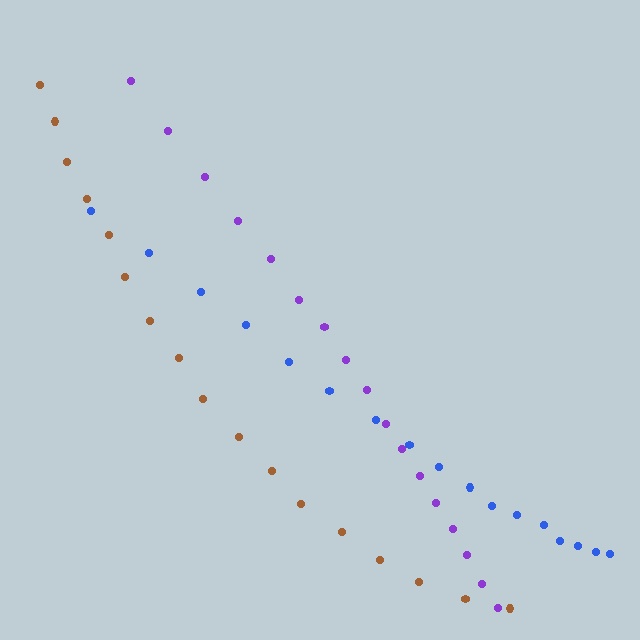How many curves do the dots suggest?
There are 3 distinct paths.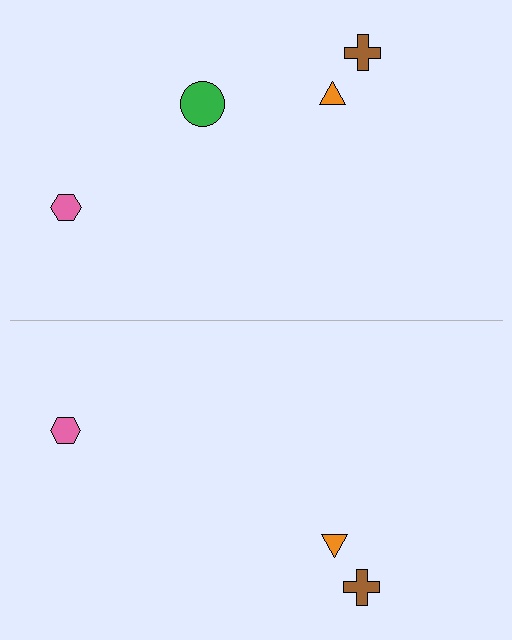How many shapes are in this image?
There are 7 shapes in this image.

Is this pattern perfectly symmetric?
No, the pattern is not perfectly symmetric. A green circle is missing from the bottom side.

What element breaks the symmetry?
A green circle is missing from the bottom side.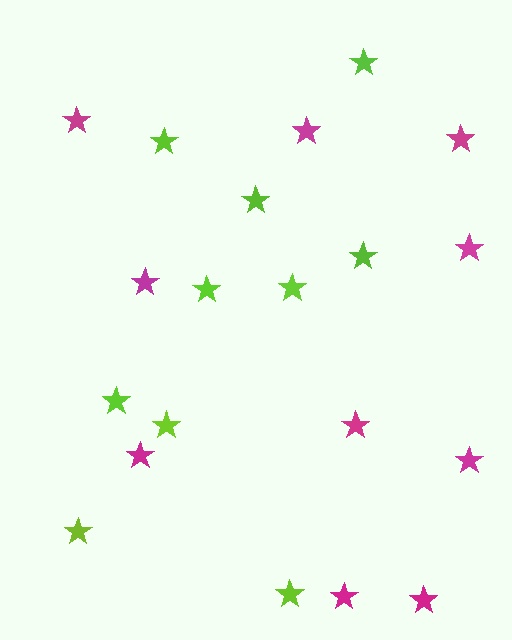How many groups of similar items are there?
There are 2 groups: one group of lime stars (10) and one group of magenta stars (10).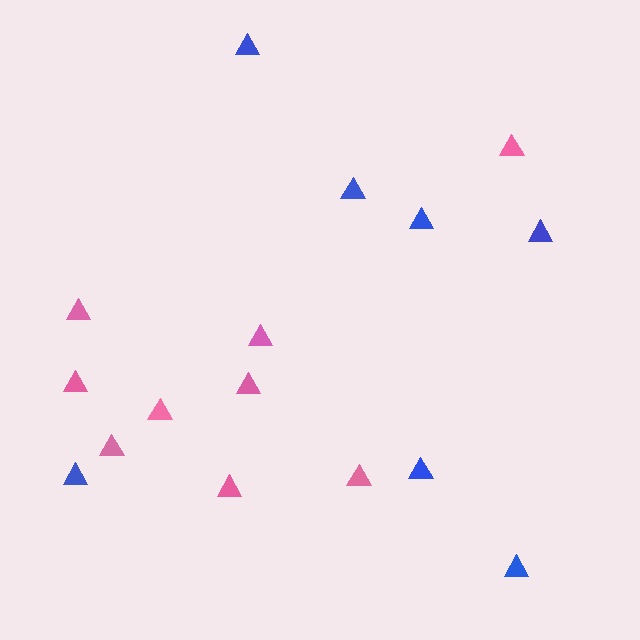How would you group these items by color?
There are 2 groups: one group of pink triangles (9) and one group of blue triangles (7).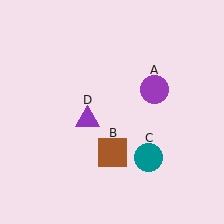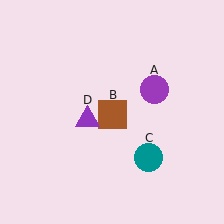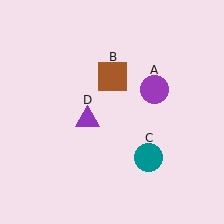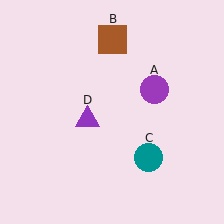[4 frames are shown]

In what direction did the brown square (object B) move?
The brown square (object B) moved up.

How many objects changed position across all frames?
1 object changed position: brown square (object B).